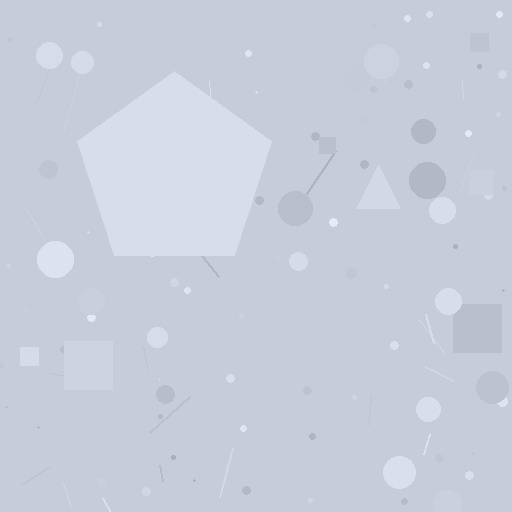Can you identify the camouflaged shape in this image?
The camouflaged shape is a pentagon.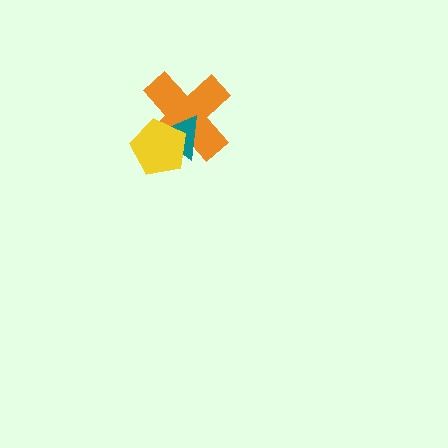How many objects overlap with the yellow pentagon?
2 objects overlap with the yellow pentagon.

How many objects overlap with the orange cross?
2 objects overlap with the orange cross.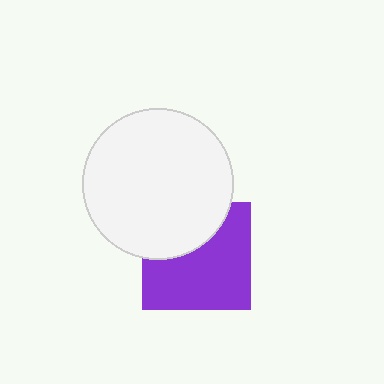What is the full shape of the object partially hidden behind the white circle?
The partially hidden object is a purple square.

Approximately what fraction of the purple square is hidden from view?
Roughly 35% of the purple square is hidden behind the white circle.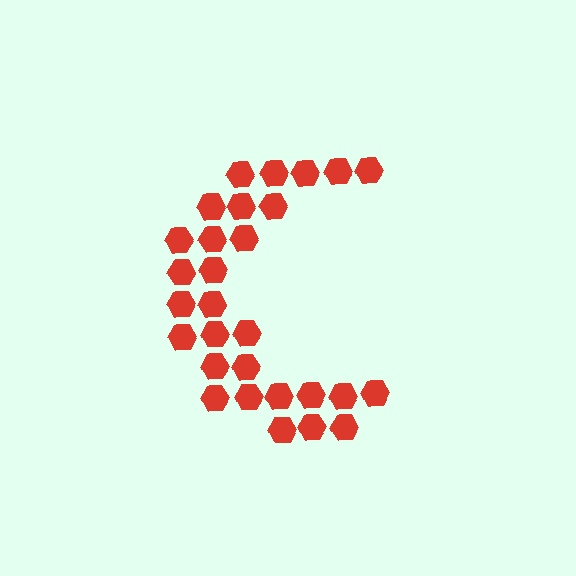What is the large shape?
The large shape is the letter C.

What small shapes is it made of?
It is made of small hexagons.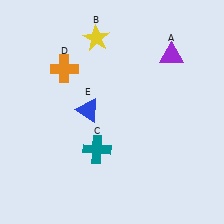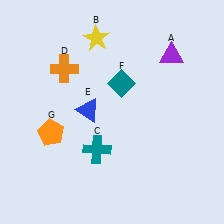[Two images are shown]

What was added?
A teal diamond (F), an orange pentagon (G) were added in Image 2.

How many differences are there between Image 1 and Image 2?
There are 2 differences between the two images.